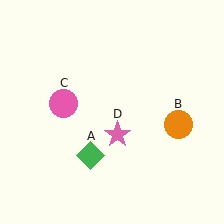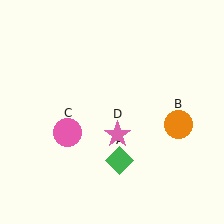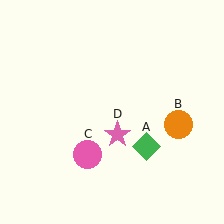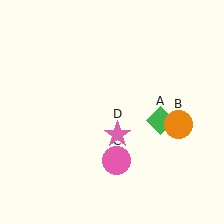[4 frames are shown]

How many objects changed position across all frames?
2 objects changed position: green diamond (object A), pink circle (object C).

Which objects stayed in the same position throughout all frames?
Orange circle (object B) and pink star (object D) remained stationary.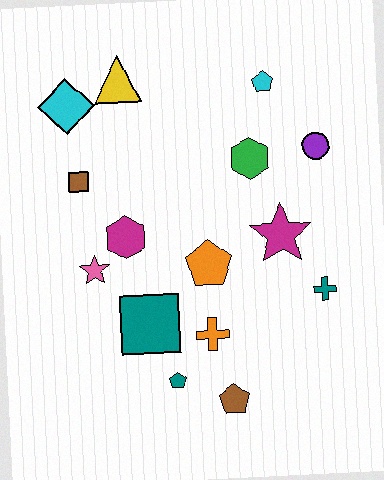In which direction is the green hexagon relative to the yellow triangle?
The green hexagon is to the right of the yellow triangle.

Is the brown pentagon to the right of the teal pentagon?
Yes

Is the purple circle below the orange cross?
No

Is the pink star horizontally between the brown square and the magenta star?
Yes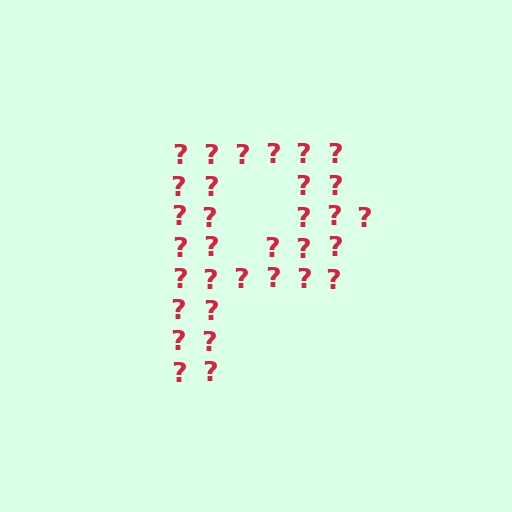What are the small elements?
The small elements are question marks.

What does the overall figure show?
The overall figure shows the letter P.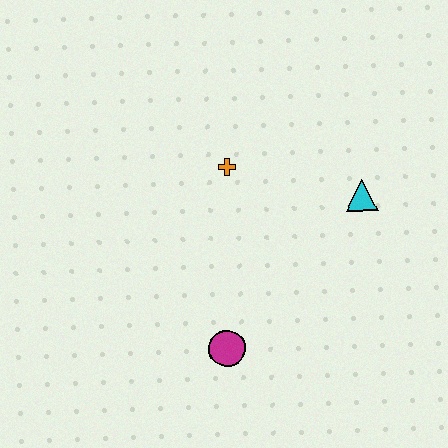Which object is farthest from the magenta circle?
The cyan triangle is farthest from the magenta circle.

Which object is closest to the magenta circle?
The orange cross is closest to the magenta circle.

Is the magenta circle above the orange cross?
No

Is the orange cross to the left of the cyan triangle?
Yes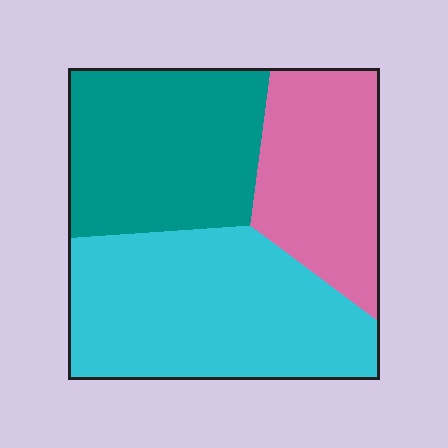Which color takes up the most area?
Cyan, at roughly 40%.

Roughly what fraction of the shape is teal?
Teal covers roughly 30% of the shape.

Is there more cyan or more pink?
Cyan.